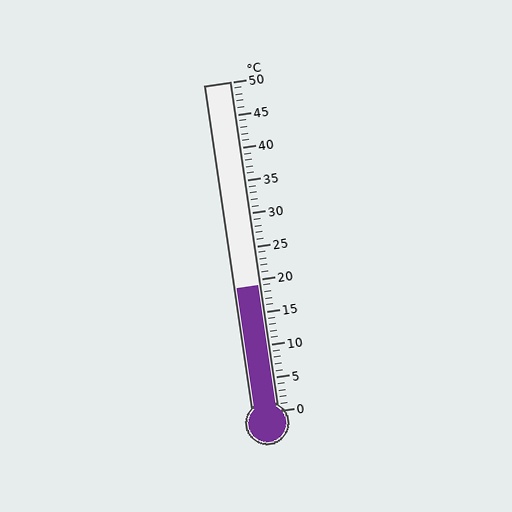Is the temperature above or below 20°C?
The temperature is below 20°C.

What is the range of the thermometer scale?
The thermometer scale ranges from 0°C to 50°C.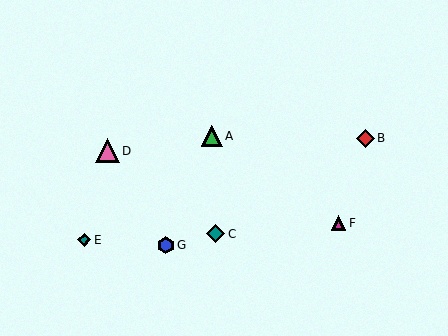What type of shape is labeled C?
Shape C is a teal diamond.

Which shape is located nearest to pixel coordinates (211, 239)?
The teal diamond (labeled C) at (216, 234) is nearest to that location.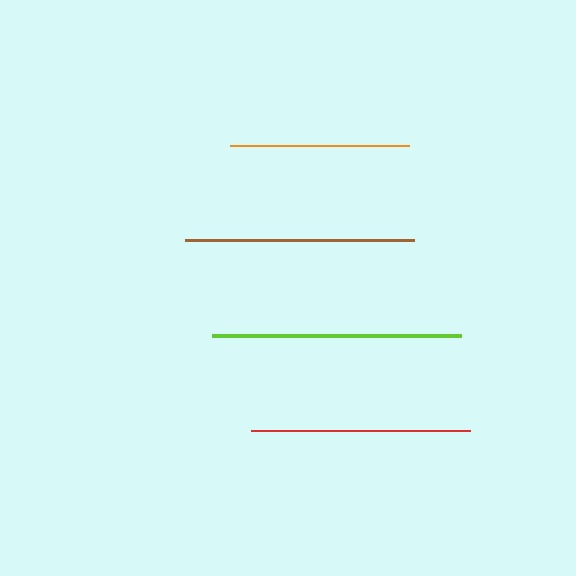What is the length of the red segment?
The red segment is approximately 219 pixels long.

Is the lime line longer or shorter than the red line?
The lime line is longer than the red line.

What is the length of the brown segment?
The brown segment is approximately 230 pixels long.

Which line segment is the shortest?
The orange line is the shortest at approximately 180 pixels.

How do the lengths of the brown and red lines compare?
The brown and red lines are approximately the same length.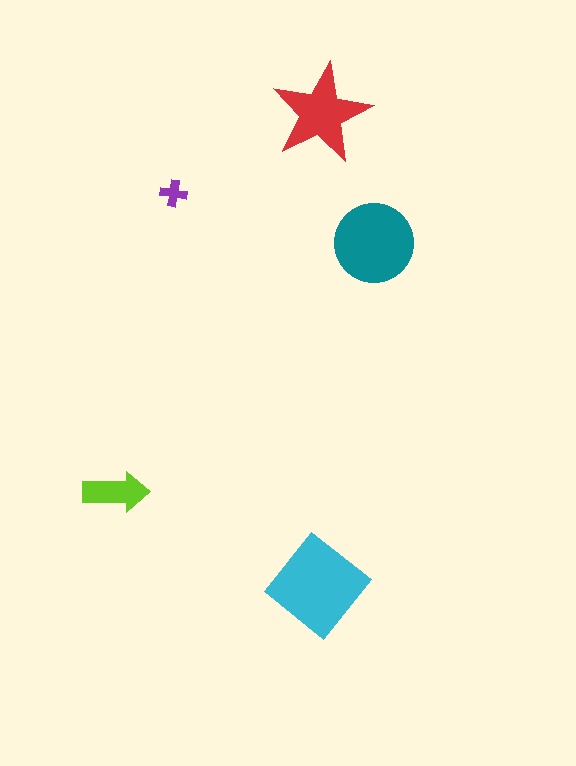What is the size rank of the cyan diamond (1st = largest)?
1st.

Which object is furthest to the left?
The lime arrow is leftmost.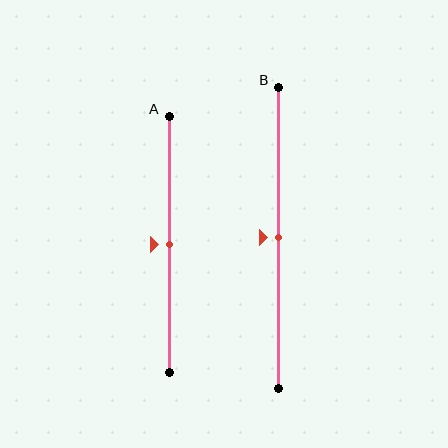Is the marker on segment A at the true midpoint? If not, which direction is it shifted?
Yes, the marker on segment A is at the true midpoint.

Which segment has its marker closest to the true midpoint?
Segment A has its marker closest to the true midpoint.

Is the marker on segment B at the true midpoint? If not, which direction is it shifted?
Yes, the marker on segment B is at the true midpoint.